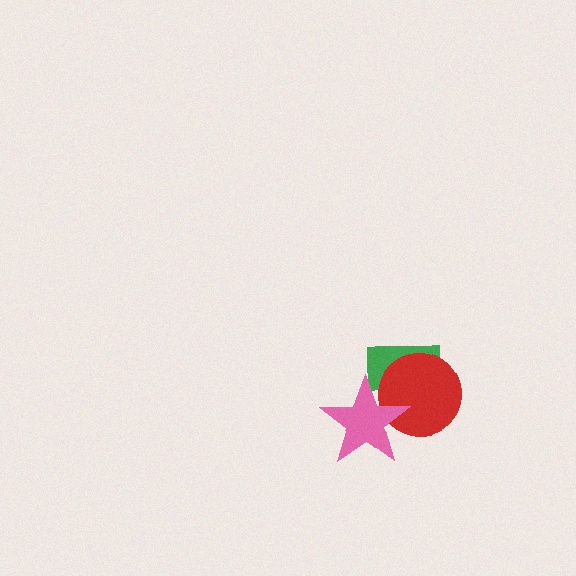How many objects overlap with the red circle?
2 objects overlap with the red circle.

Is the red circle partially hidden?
Yes, it is partially covered by another shape.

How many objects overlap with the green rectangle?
2 objects overlap with the green rectangle.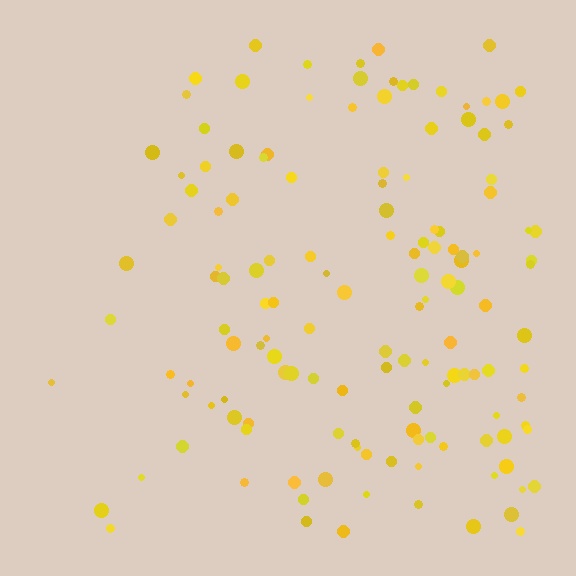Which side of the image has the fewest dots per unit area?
The left.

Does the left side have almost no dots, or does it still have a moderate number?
Still a moderate number, just noticeably fewer than the right.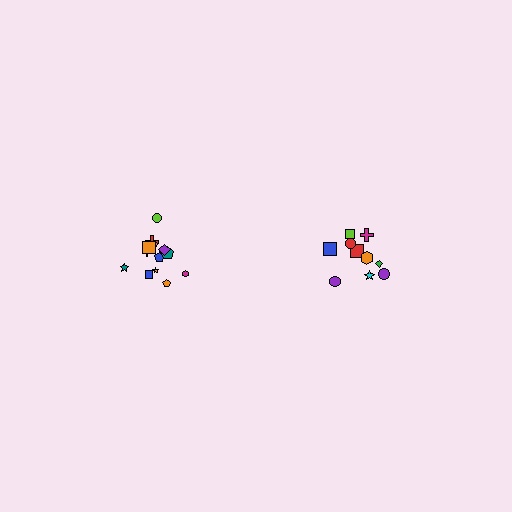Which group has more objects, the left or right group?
The left group.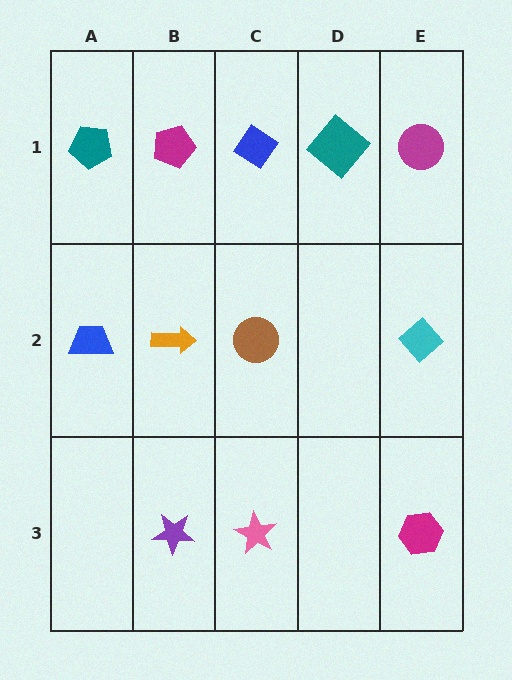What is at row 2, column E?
A cyan diamond.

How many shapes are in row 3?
3 shapes.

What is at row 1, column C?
A blue diamond.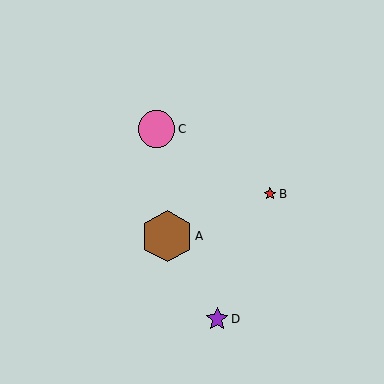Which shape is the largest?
The brown hexagon (labeled A) is the largest.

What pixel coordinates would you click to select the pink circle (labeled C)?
Click at (157, 129) to select the pink circle C.